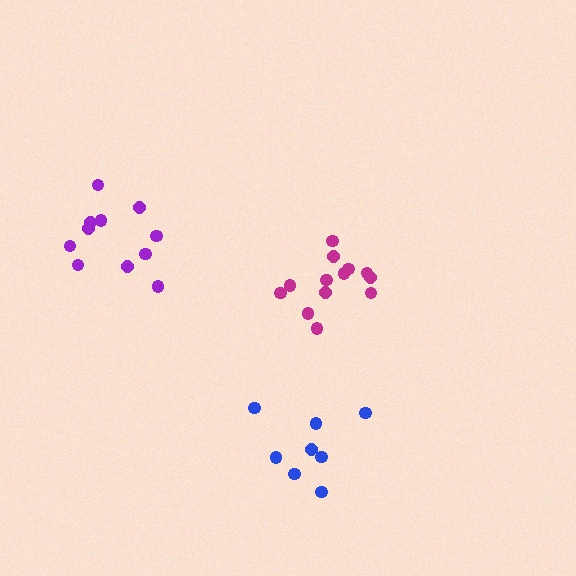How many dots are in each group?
Group 1: 8 dots, Group 2: 13 dots, Group 3: 11 dots (32 total).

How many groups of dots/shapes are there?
There are 3 groups.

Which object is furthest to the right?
The magenta cluster is rightmost.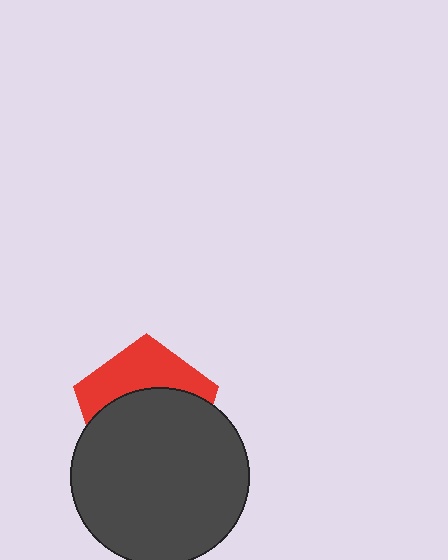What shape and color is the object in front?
The object in front is a dark gray circle.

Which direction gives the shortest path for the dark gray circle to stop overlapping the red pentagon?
Moving down gives the shortest separation.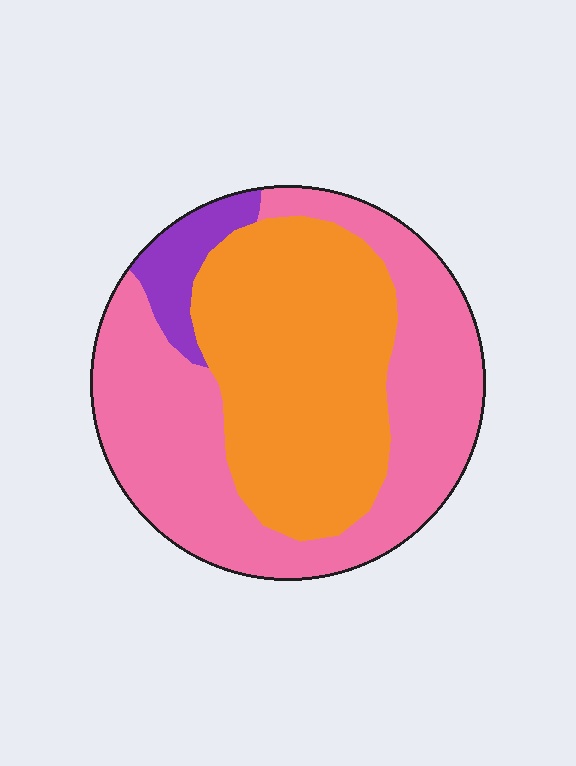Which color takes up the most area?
Pink, at roughly 50%.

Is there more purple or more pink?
Pink.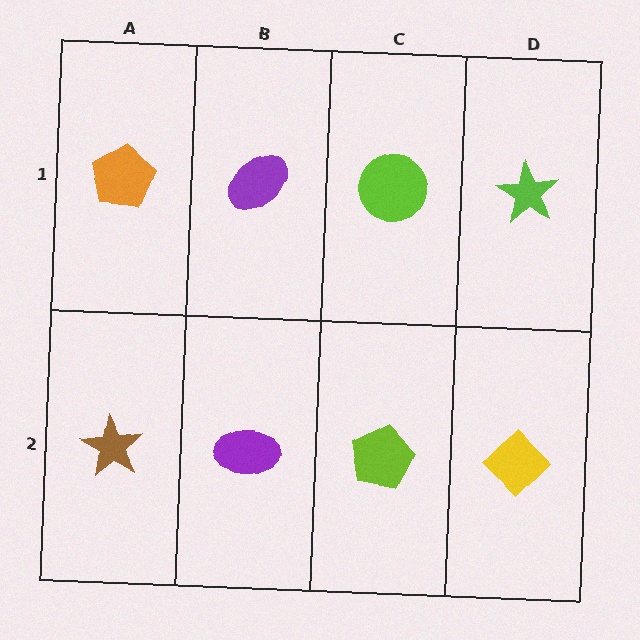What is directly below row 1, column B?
A purple ellipse.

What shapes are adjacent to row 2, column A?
An orange pentagon (row 1, column A), a purple ellipse (row 2, column B).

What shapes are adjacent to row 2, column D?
A lime star (row 1, column D), a lime pentagon (row 2, column C).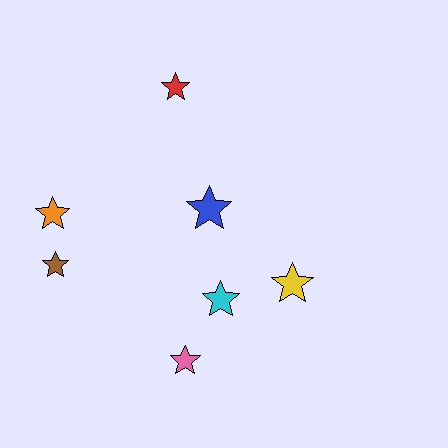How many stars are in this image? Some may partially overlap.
There are 7 stars.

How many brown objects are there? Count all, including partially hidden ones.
There is 1 brown object.